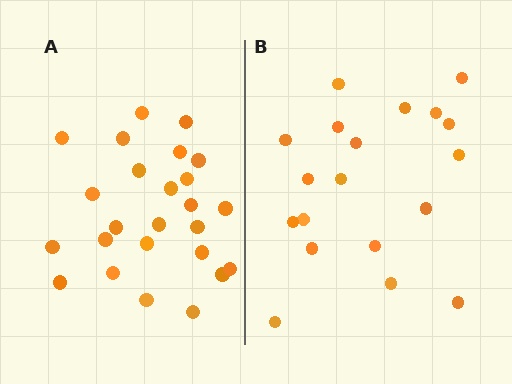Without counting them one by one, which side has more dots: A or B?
Region A (the left region) has more dots.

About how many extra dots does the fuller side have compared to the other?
Region A has about 6 more dots than region B.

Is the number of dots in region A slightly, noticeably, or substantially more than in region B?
Region A has noticeably more, but not dramatically so. The ratio is roughly 1.3 to 1.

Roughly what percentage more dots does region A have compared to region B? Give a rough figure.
About 30% more.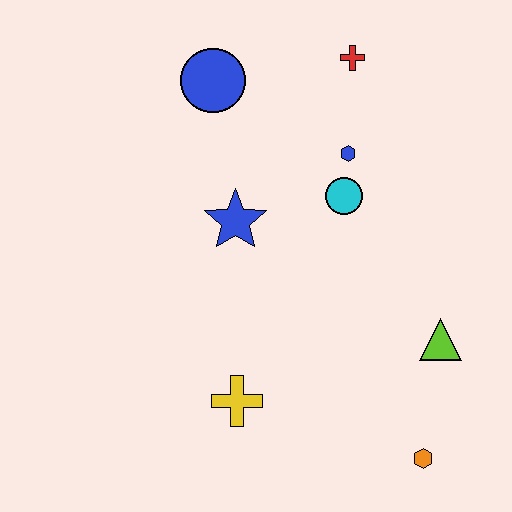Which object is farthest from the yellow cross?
The red cross is farthest from the yellow cross.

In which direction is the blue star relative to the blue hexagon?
The blue star is to the left of the blue hexagon.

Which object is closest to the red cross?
The blue hexagon is closest to the red cross.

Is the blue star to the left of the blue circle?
No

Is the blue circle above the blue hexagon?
Yes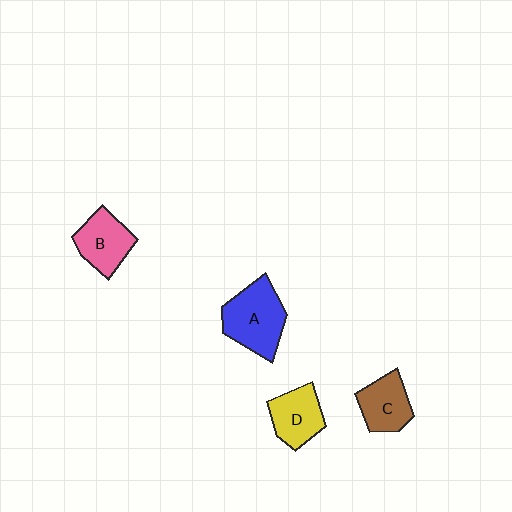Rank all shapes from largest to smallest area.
From largest to smallest: A (blue), B (pink), D (yellow), C (brown).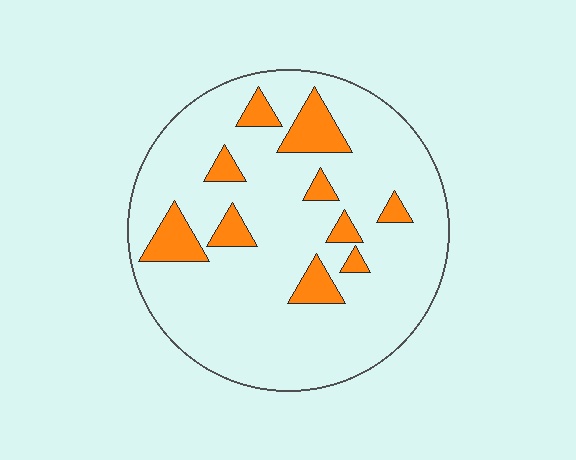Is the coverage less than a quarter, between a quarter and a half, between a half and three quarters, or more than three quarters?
Less than a quarter.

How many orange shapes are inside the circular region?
10.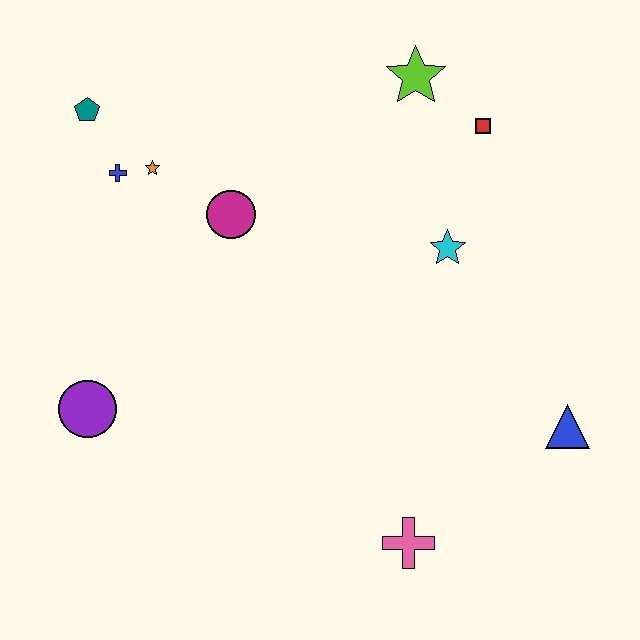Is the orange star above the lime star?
No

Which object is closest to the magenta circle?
The orange star is closest to the magenta circle.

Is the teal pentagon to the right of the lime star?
No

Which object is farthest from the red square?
The purple circle is farthest from the red square.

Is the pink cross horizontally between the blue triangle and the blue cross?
Yes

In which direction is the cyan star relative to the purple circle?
The cyan star is to the right of the purple circle.